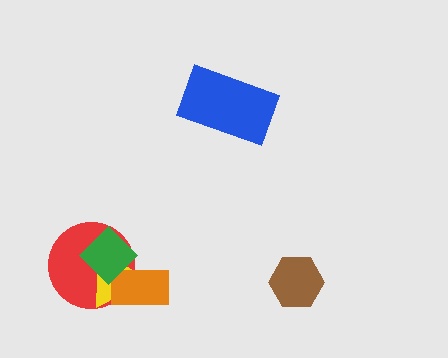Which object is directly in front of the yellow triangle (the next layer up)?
The orange rectangle is directly in front of the yellow triangle.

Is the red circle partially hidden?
Yes, it is partially covered by another shape.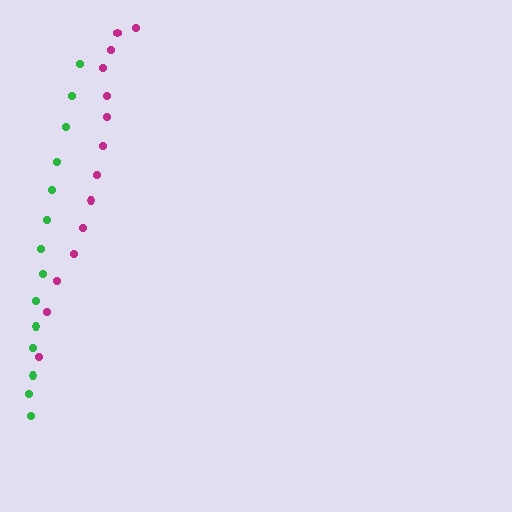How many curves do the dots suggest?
There are 2 distinct paths.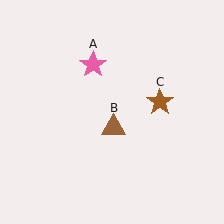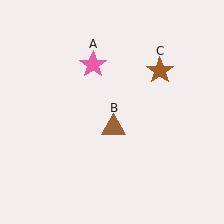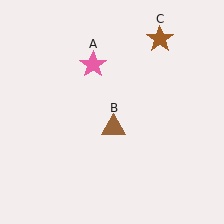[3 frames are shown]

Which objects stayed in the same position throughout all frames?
Pink star (object A) and brown triangle (object B) remained stationary.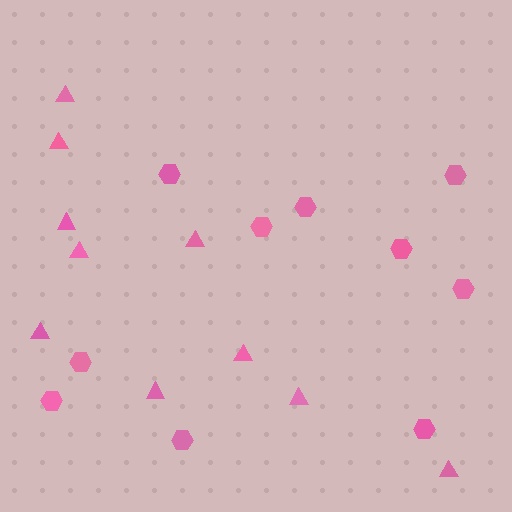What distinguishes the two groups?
There are 2 groups: one group of triangles (10) and one group of hexagons (10).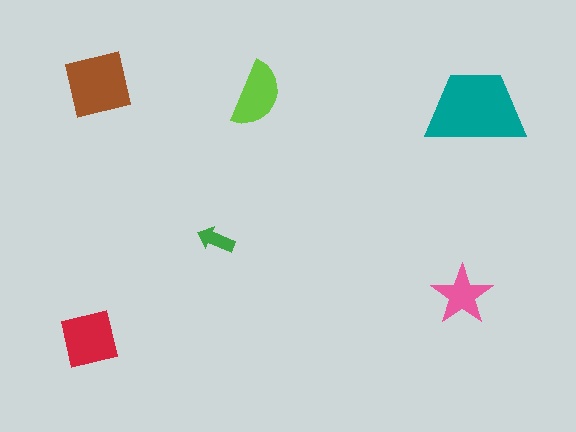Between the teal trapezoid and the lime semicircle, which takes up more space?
The teal trapezoid.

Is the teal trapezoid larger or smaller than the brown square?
Larger.